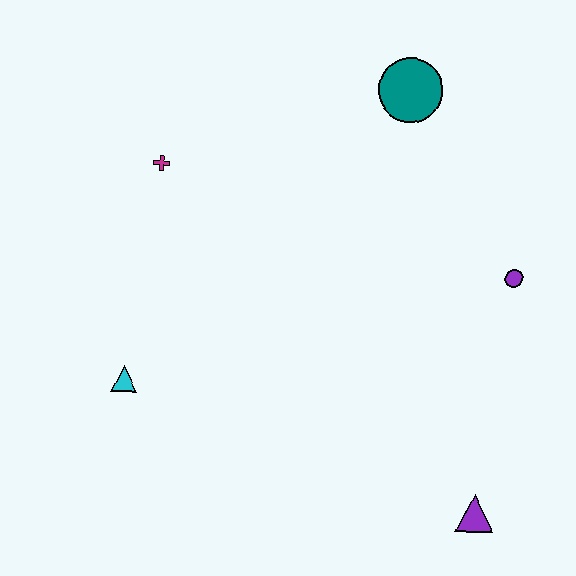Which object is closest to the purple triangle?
The purple circle is closest to the purple triangle.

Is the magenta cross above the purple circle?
Yes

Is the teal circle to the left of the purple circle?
Yes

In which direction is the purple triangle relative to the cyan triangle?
The purple triangle is to the right of the cyan triangle.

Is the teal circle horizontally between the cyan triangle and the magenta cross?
No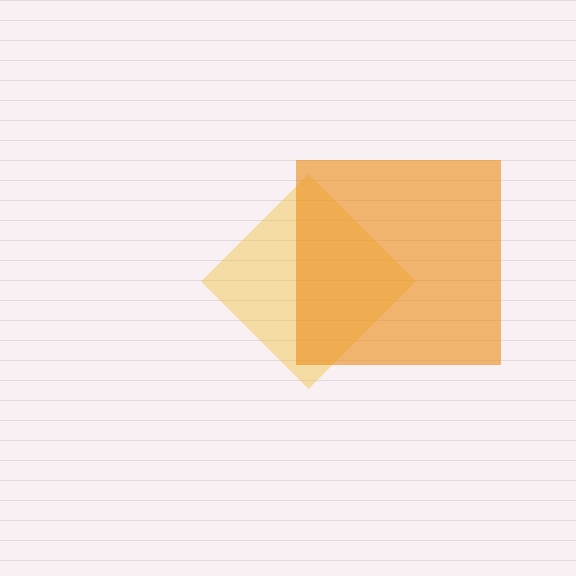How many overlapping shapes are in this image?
There are 2 overlapping shapes in the image.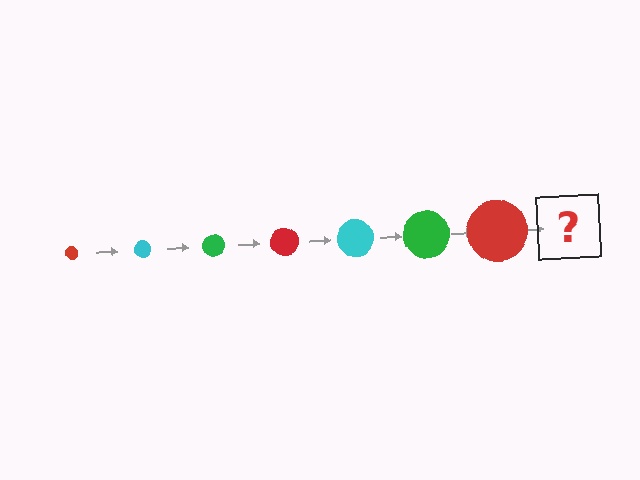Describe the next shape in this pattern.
It should be a cyan circle, larger than the previous one.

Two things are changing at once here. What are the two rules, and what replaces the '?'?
The two rules are that the circle grows larger each step and the color cycles through red, cyan, and green. The '?' should be a cyan circle, larger than the previous one.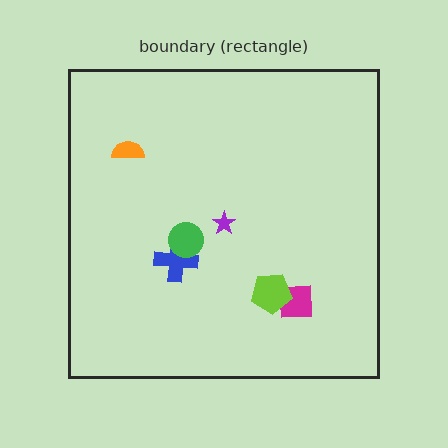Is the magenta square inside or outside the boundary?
Inside.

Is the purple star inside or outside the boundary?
Inside.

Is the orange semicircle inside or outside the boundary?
Inside.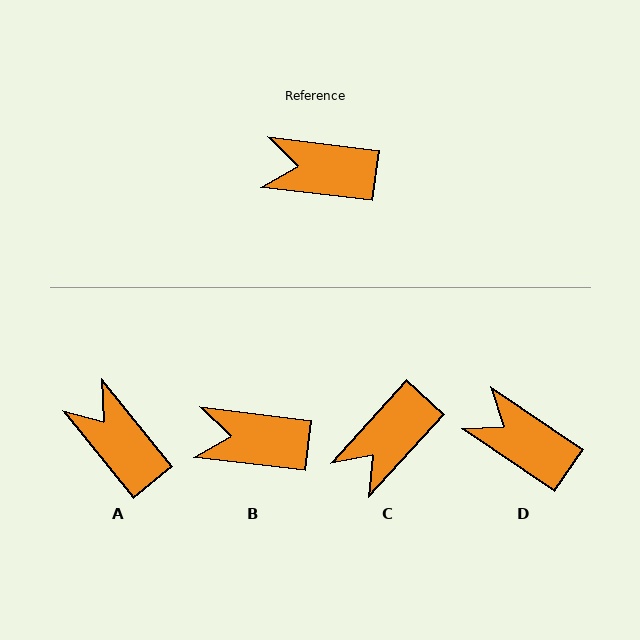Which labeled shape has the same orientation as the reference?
B.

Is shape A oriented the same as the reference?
No, it is off by about 44 degrees.